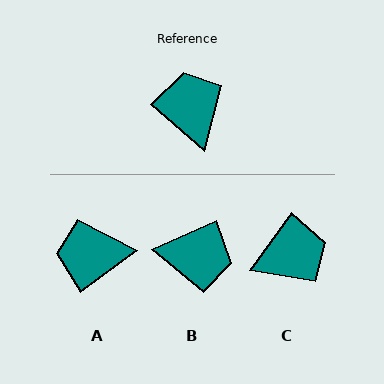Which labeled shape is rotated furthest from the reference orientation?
B, about 115 degrees away.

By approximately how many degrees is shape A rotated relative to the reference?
Approximately 77 degrees counter-clockwise.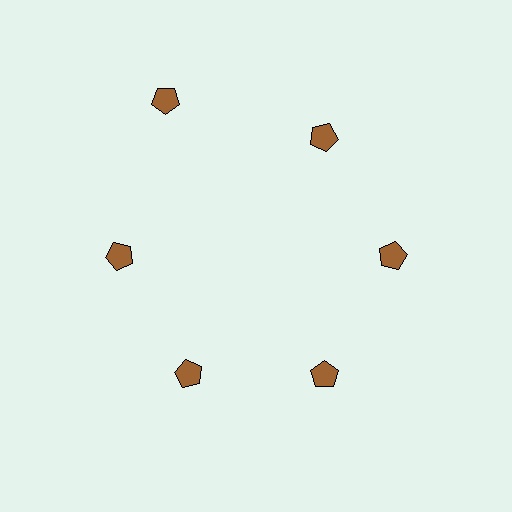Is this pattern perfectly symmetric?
No. The 6 brown pentagons are arranged in a ring, but one element near the 11 o'clock position is pushed outward from the center, breaking the 6-fold rotational symmetry.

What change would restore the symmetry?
The symmetry would be restored by moving it inward, back onto the ring so that all 6 pentagons sit at equal angles and equal distance from the center.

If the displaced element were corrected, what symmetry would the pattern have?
It would have 6-fold rotational symmetry — the pattern would map onto itself every 60 degrees.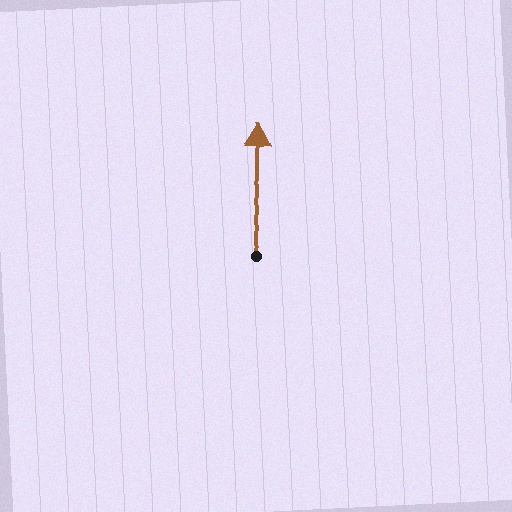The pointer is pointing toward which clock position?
Roughly 12 o'clock.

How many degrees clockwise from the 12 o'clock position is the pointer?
Approximately 4 degrees.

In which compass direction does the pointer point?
North.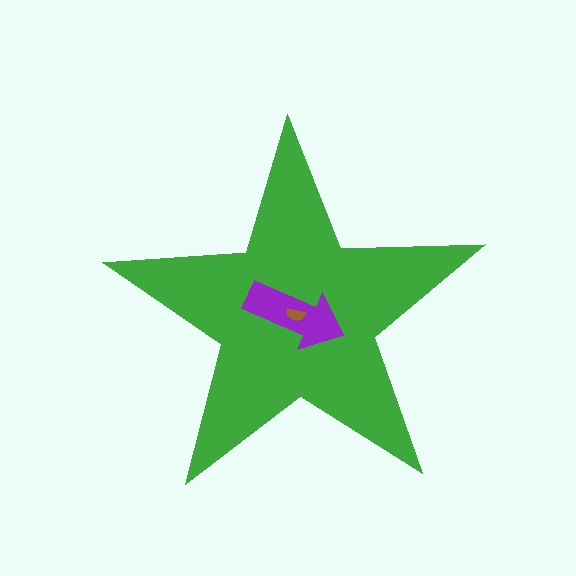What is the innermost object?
The brown semicircle.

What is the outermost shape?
The green star.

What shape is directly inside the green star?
The purple arrow.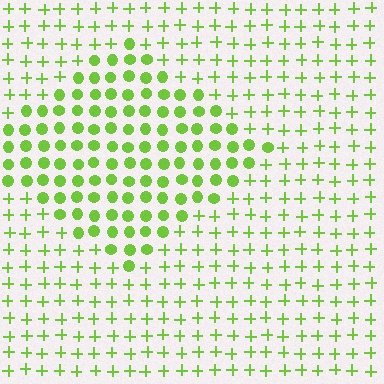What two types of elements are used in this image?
The image uses circles inside the diamond region and plus signs outside it.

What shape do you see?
I see a diamond.